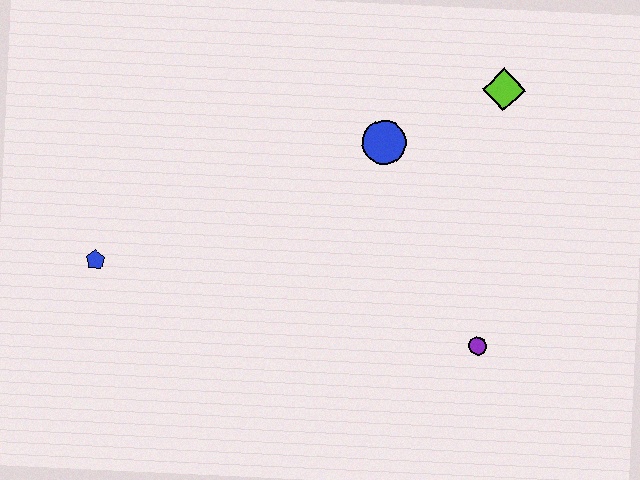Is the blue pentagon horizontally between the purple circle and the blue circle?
No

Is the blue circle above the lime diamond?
No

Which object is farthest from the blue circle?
The blue pentagon is farthest from the blue circle.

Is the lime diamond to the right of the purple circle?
Yes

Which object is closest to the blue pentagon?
The blue circle is closest to the blue pentagon.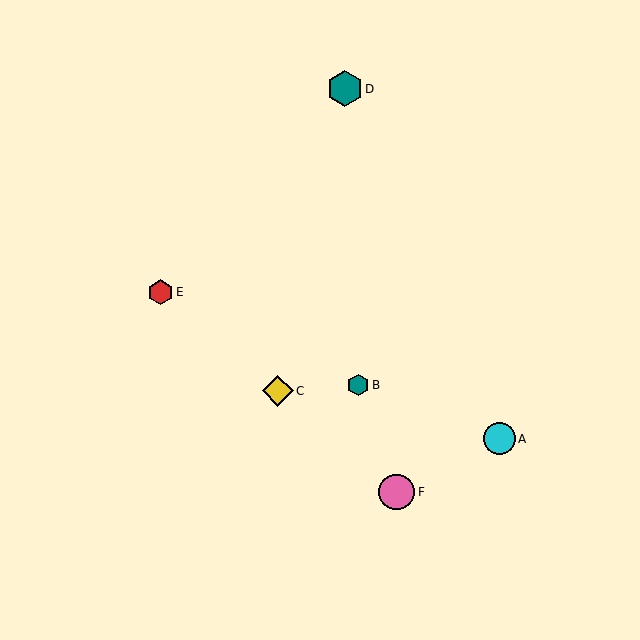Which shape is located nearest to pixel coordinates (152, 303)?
The red hexagon (labeled E) at (161, 292) is nearest to that location.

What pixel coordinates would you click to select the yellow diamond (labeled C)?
Click at (278, 391) to select the yellow diamond C.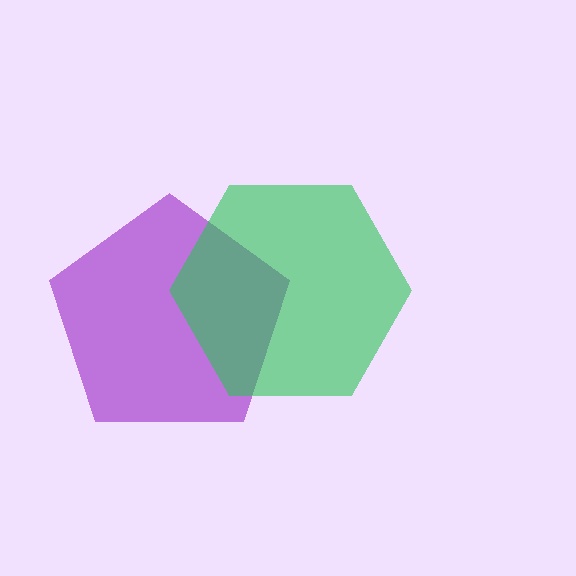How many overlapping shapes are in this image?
There are 2 overlapping shapes in the image.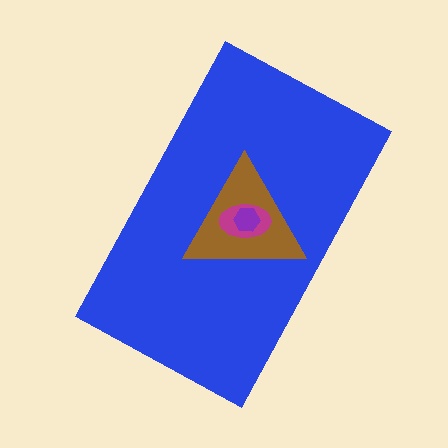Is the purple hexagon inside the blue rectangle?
Yes.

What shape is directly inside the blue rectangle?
The brown triangle.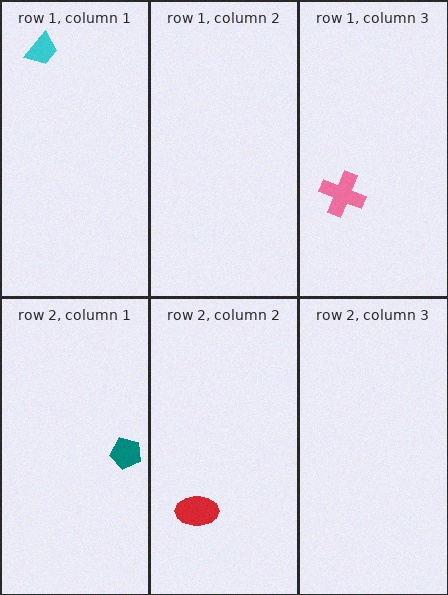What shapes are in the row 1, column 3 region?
The pink cross.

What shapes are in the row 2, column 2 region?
The red ellipse.